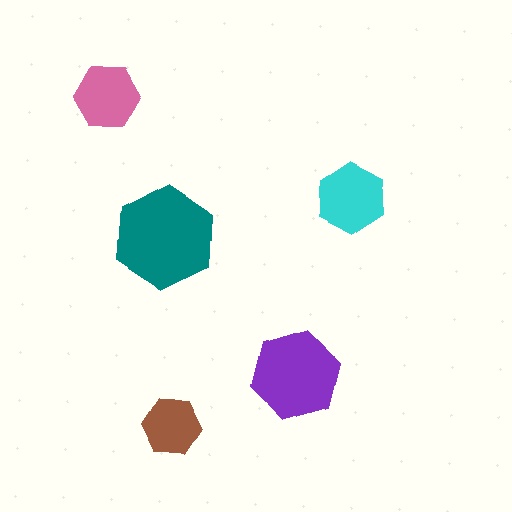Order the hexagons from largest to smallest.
the teal one, the purple one, the cyan one, the pink one, the brown one.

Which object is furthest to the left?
The pink hexagon is leftmost.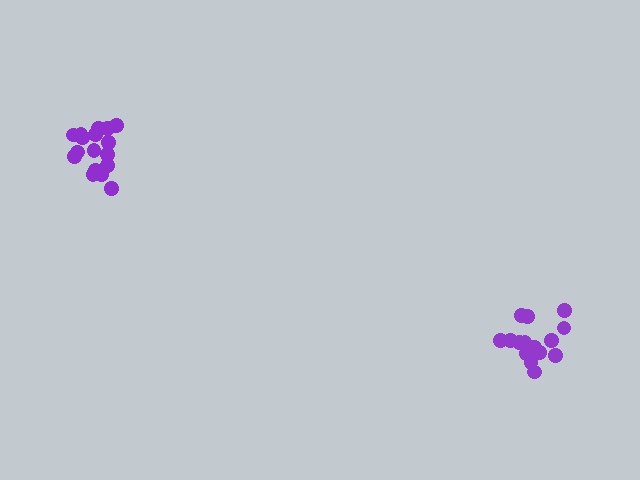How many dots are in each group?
Group 1: 18 dots, Group 2: 17 dots (35 total).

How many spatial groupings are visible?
There are 2 spatial groupings.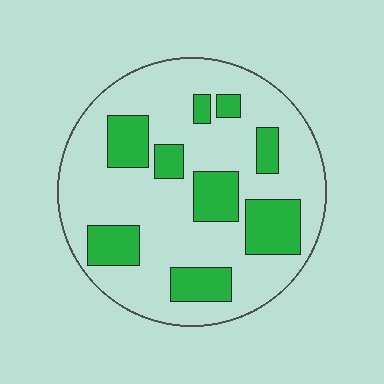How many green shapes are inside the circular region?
9.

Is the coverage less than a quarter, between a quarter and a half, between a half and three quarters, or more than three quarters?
Between a quarter and a half.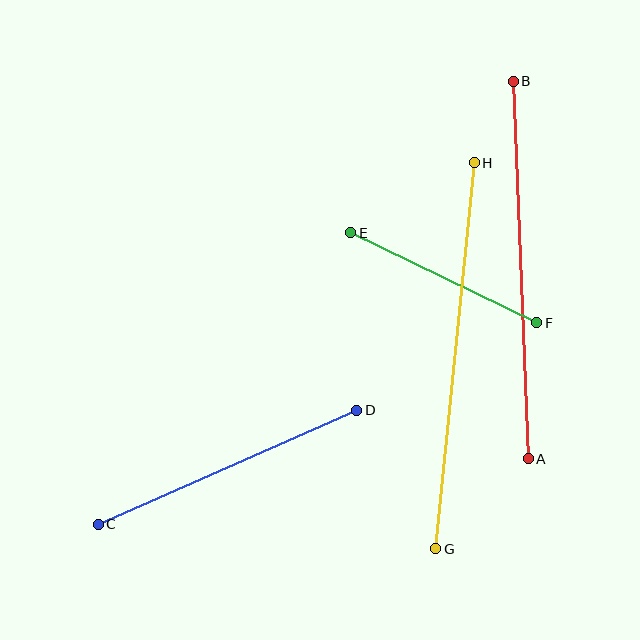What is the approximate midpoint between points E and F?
The midpoint is at approximately (444, 278) pixels.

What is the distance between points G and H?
The distance is approximately 388 pixels.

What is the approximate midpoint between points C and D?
The midpoint is at approximately (227, 467) pixels.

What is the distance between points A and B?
The distance is approximately 378 pixels.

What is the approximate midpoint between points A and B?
The midpoint is at approximately (521, 270) pixels.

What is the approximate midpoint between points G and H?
The midpoint is at approximately (455, 356) pixels.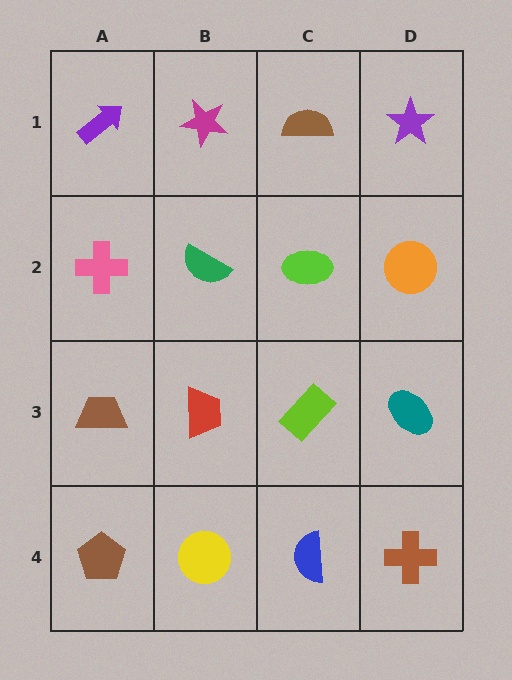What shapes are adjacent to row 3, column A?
A pink cross (row 2, column A), a brown pentagon (row 4, column A), a red trapezoid (row 3, column B).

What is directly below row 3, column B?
A yellow circle.